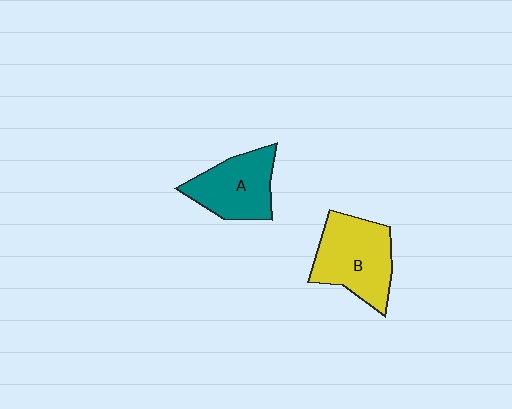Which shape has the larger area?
Shape B (yellow).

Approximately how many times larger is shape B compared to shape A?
Approximately 1.2 times.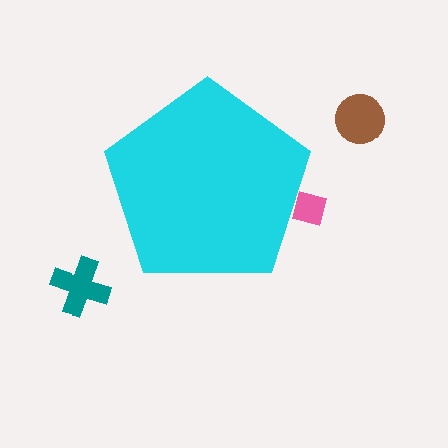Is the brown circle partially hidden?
No, the brown circle is fully visible.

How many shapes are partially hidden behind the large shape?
1 shape is partially hidden.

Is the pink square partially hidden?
Yes, the pink square is partially hidden behind the cyan pentagon.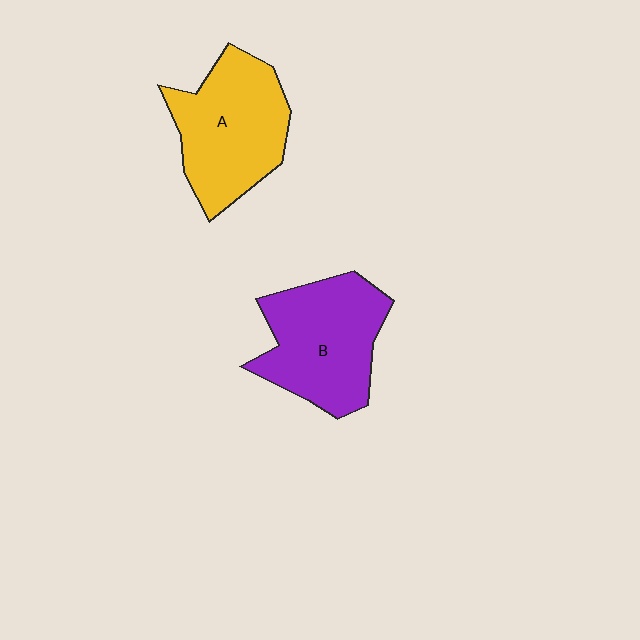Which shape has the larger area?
Shape A (yellow).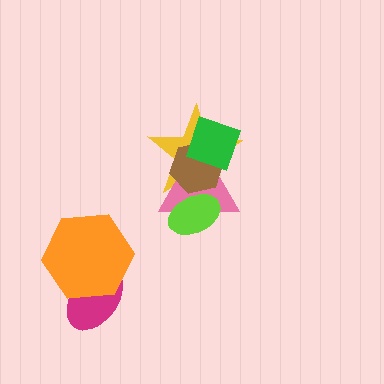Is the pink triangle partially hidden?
Yes, it is partially covered by another shape.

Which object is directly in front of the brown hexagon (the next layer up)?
The lime ellipse is directly in front of the brown hexagon.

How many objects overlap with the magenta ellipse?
1 object overlaps with the magenta ellipse.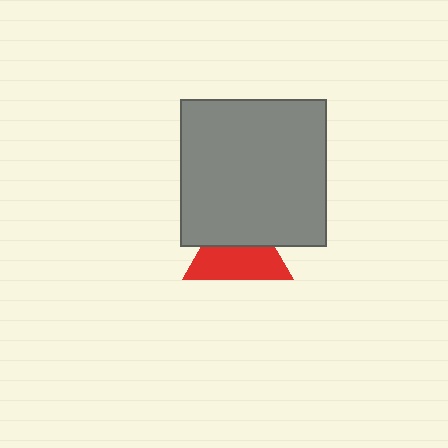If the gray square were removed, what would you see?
You would see the complete red triangle.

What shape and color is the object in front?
The object in front is a gray square.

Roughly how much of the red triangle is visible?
About half of it is visible (roughly 55%).